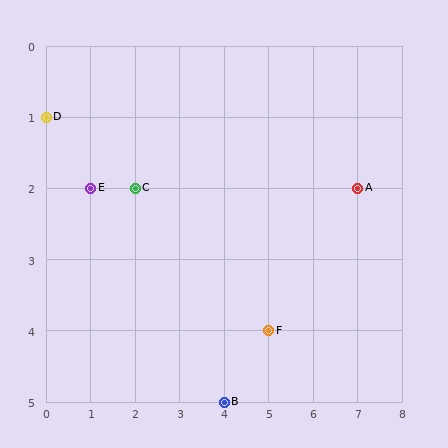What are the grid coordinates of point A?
Point A is at grid coordinates (7, 2).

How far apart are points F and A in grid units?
Points F and A are 2 columns and 2 rows apart (about 2.8 grid units diagonally).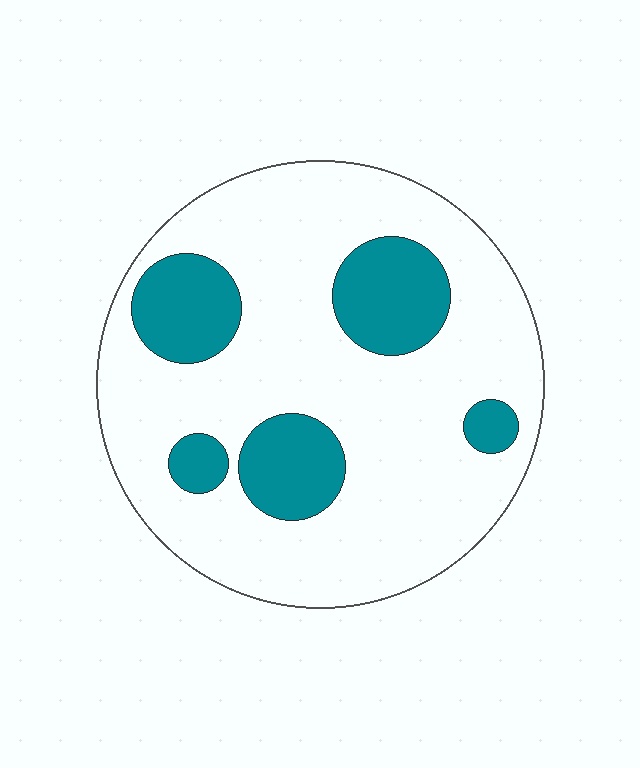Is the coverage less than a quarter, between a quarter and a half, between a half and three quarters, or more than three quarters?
Less than a quarter.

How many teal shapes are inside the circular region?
5.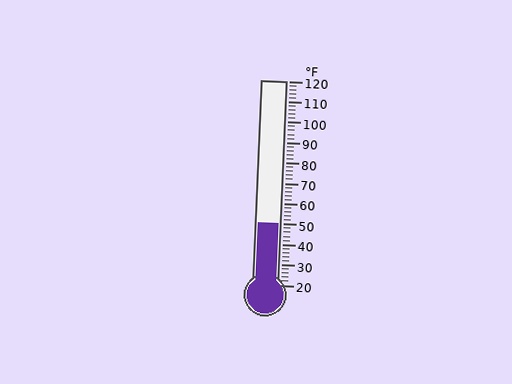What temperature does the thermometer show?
The thermometer shows approximately 50°F.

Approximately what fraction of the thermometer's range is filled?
The thermometer is filled to approximately 30% of its range.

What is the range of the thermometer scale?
The thermometer scale ranges from 20°F to 120°F.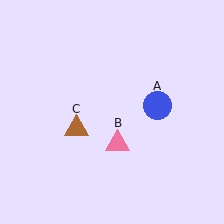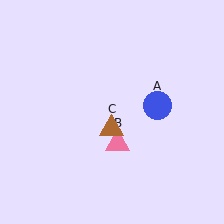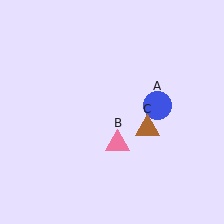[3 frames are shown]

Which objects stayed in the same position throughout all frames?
Blue circle (object A) and pink triangle (object B) remained stationary.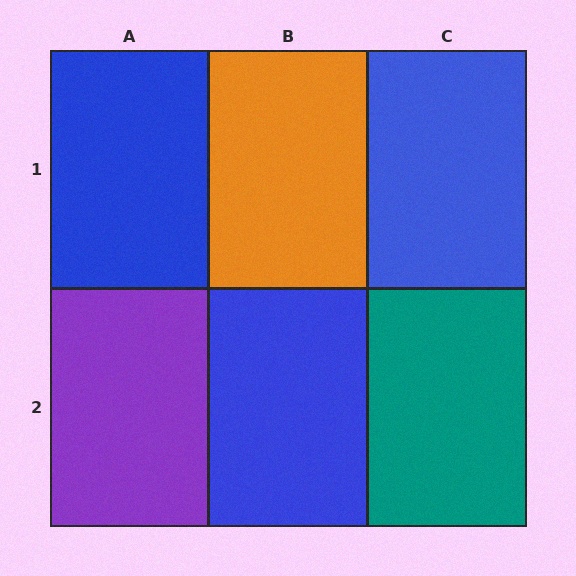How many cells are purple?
1 cell is purple.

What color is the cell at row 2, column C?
Teal.